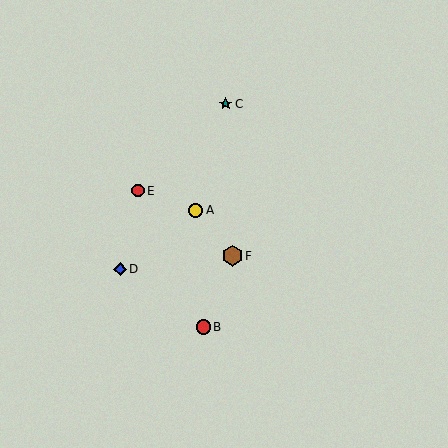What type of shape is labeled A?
Shape A is a yellow circle.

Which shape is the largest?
The brown hexagon (labeled F) is the largest.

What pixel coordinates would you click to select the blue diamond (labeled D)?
Click at (120, 269) to select the blue diamond D.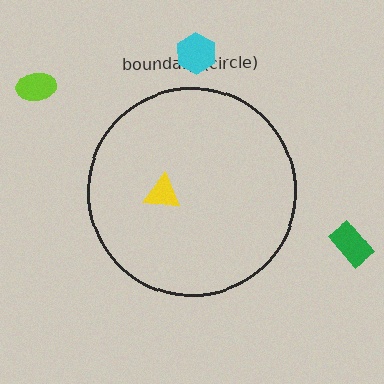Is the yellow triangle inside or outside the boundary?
Inside.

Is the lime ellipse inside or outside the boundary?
Outside.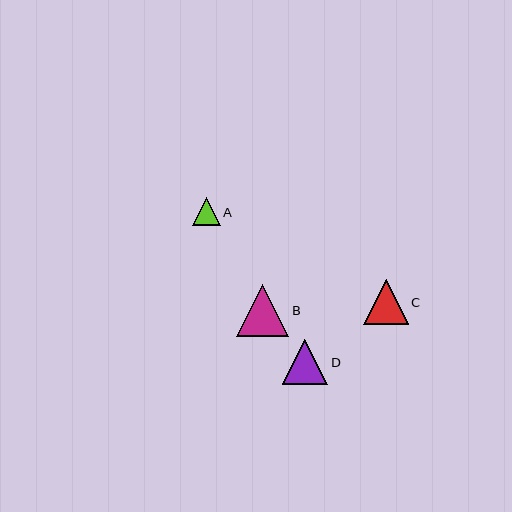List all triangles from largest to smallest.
From largest to smallest: B, D, C, A.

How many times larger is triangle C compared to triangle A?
Triangle C is approximately 1.6 times the size of triangle A.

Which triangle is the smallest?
Triangle A is the smallest with a size of approximately 28 pixels.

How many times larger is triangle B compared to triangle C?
Triangle B is approximately 1.2 times the size of triangle C.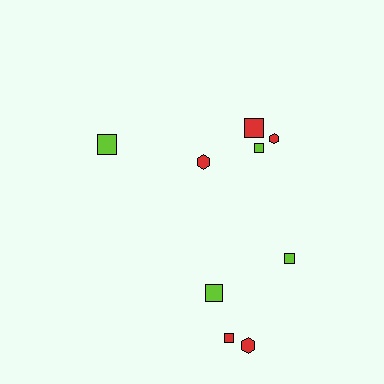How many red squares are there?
There are 2 red squares.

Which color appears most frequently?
Red, with 5 objects.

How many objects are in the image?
There are 9 objects.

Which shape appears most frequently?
Square, with 6 objects.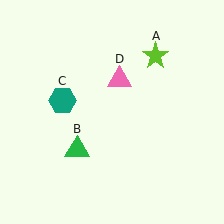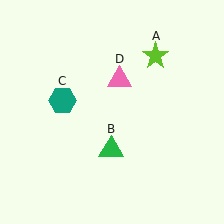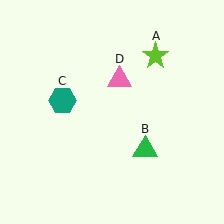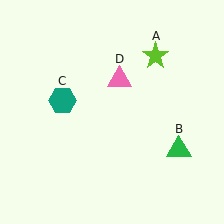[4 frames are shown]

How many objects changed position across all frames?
1 object changed position: green triangle (object B).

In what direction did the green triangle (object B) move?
The green triangle (object B) moved right.